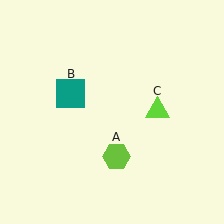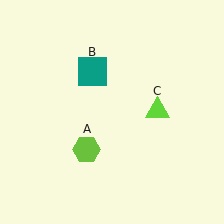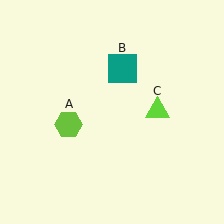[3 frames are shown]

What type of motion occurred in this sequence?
The lime hexagon (object A), teal square (object B) rotated clockwise around the center of the scene.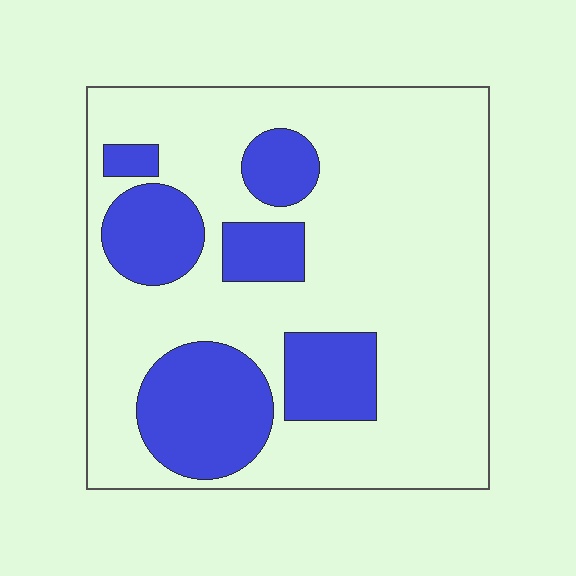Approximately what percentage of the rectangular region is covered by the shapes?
Approximately 25%.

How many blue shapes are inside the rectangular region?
6.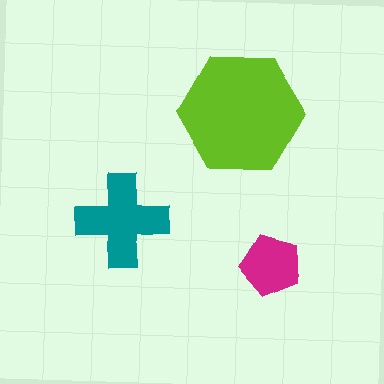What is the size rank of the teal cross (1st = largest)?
2nd.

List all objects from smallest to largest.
The magenta pentagon, the teal cross, the lime hexagon.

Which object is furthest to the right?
The magenta pentagon is rightmost.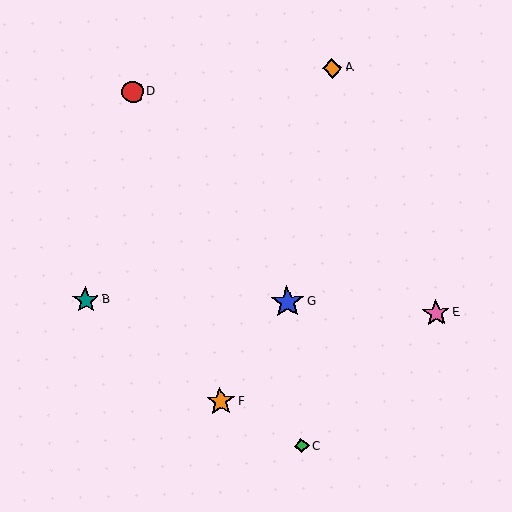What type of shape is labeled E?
Shape E is a pink star.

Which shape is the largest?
The blue star (labeled G) is the largest.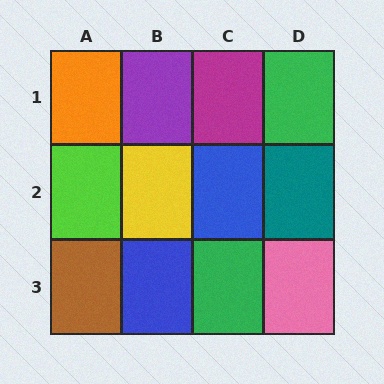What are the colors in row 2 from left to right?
Lime, yellow, blue, teal.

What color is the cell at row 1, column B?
Purple.